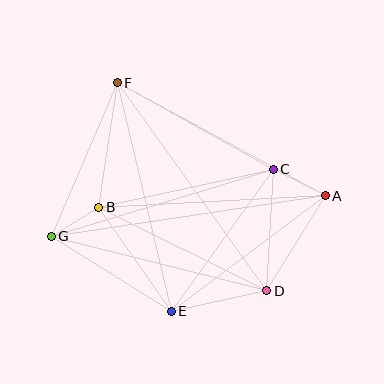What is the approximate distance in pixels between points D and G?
The distance between D and G is approximately 222 pixels.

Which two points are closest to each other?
Points B and G are closest to each other.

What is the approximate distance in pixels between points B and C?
The distance between B and C is approximately 179 pixels.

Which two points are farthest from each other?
Points A and G are farthest from each other.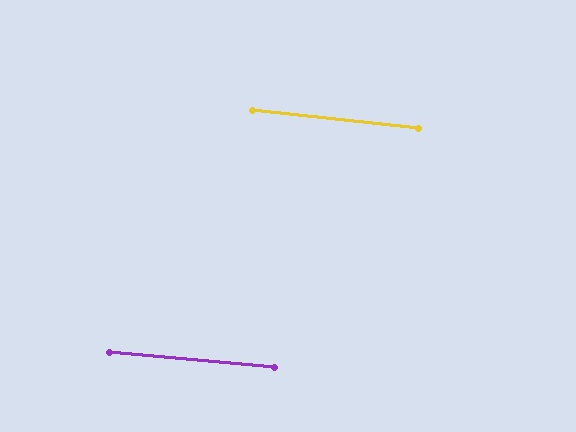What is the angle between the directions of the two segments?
Approximately 1 degree.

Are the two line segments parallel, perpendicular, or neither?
Parallel — their directions differ by only 0.8°.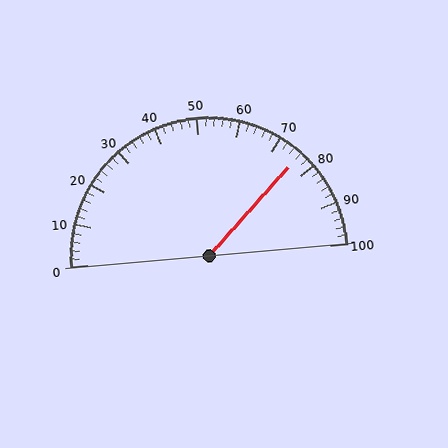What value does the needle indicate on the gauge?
The needle indicates approximately 76.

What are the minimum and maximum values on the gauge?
The gauge ranges from 0 to 100.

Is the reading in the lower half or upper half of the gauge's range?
The reading is in the upper half of the range (0 to 100).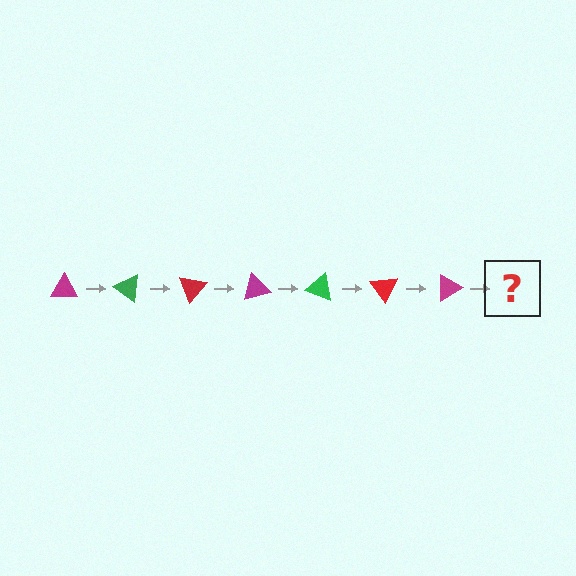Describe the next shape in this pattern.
It should be a green triangle, rotated 245 degrees from the start.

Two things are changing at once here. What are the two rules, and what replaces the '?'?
The two rules are that it rotates 35 degrees each step and the color cycles through magenta, green, and red. The '?' should be a green triangle, rotated 245 degrees from the start.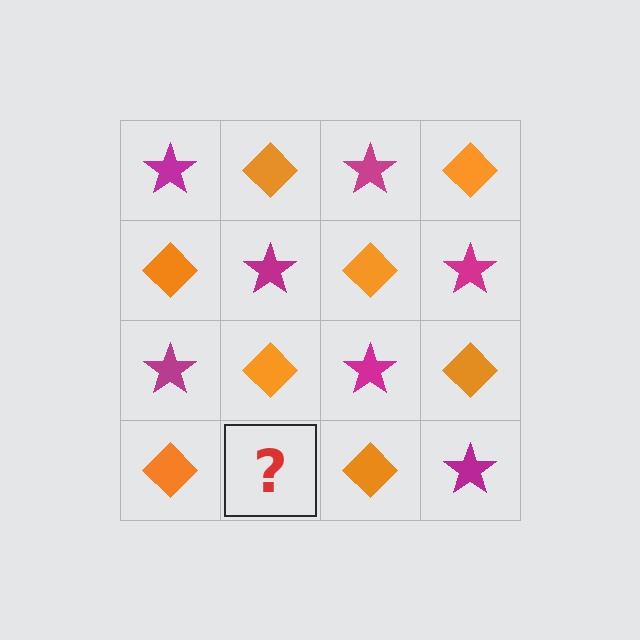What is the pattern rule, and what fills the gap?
The rule is that it alternates magenta star and orange diamond in a checkerboard pattern. The gap should be filled with a magenta star.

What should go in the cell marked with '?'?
The missing cell should contain a magenta star.